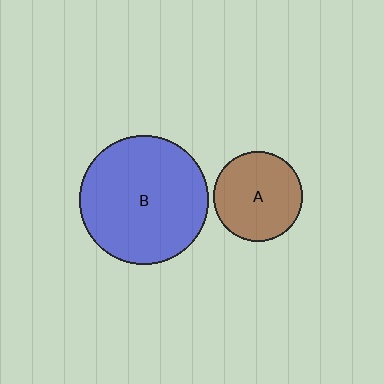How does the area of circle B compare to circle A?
Approximately 2.1 times.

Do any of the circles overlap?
No, none of the circles overlap.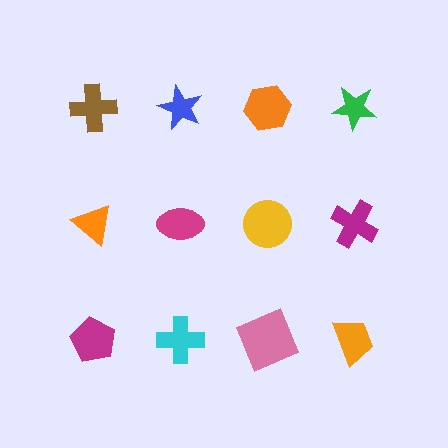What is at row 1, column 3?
An orange hexagon.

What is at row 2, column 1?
An orange triangle.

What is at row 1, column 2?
A blue star.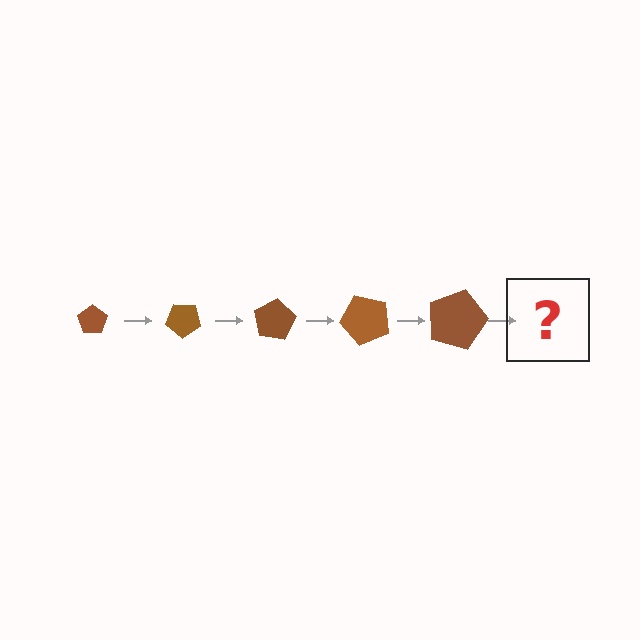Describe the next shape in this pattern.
It should be a pentagon, larger than the previous one and rotated 200 degrees from the start.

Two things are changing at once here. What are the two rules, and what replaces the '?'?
The two rules are that the pentagon grows larger each step and it rotates 40 degrees each step. The '?' should be a pentagon, larger than the previous one and rotated 200 degrees from the start.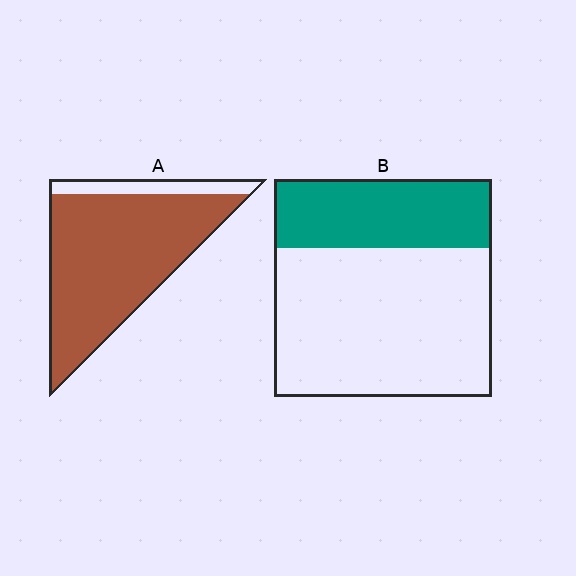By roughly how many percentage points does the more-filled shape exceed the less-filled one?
By roughly 55 percentage points (A over B).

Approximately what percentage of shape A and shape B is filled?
A is approximately 85% and B is approximately 30%.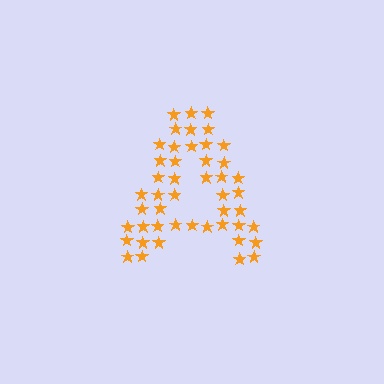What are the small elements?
The small elements are stars.